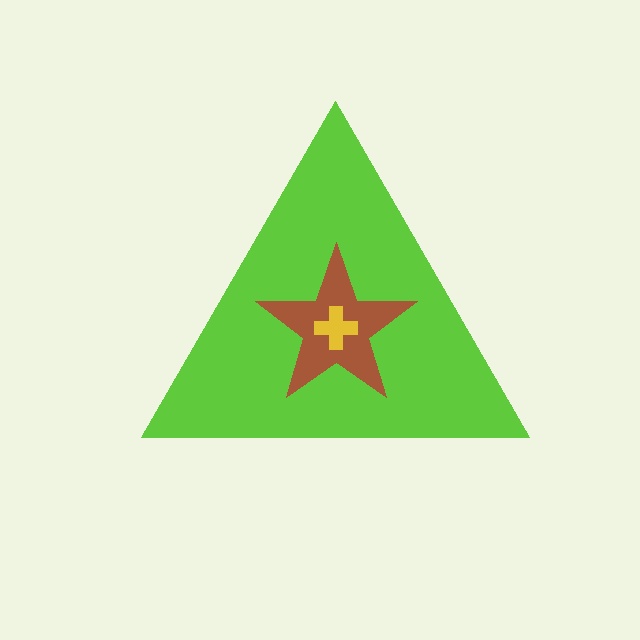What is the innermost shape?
The yellow cross.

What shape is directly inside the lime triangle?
The brown star.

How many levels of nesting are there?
3.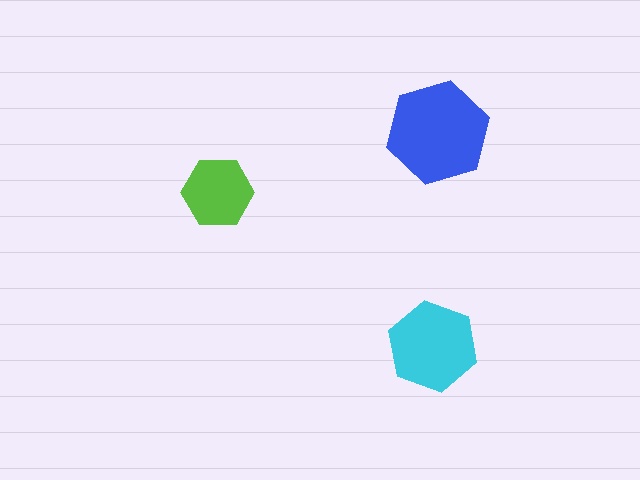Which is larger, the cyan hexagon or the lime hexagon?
The cyan one.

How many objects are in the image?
There are 3 objects in the image.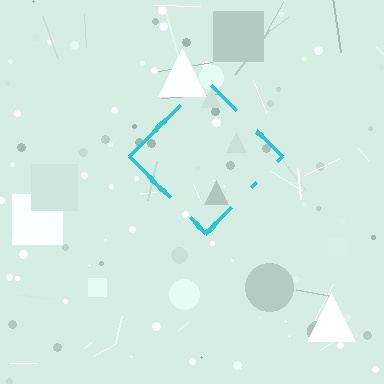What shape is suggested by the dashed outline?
The dashed outline suggests a diamond.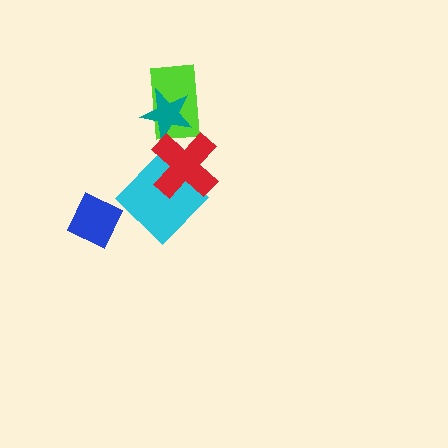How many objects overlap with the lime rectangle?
2 objects overlap with the lime rectangle.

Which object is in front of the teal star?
The red cross is in front of the teal star.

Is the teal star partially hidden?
Yes, it is partially covered by another shape.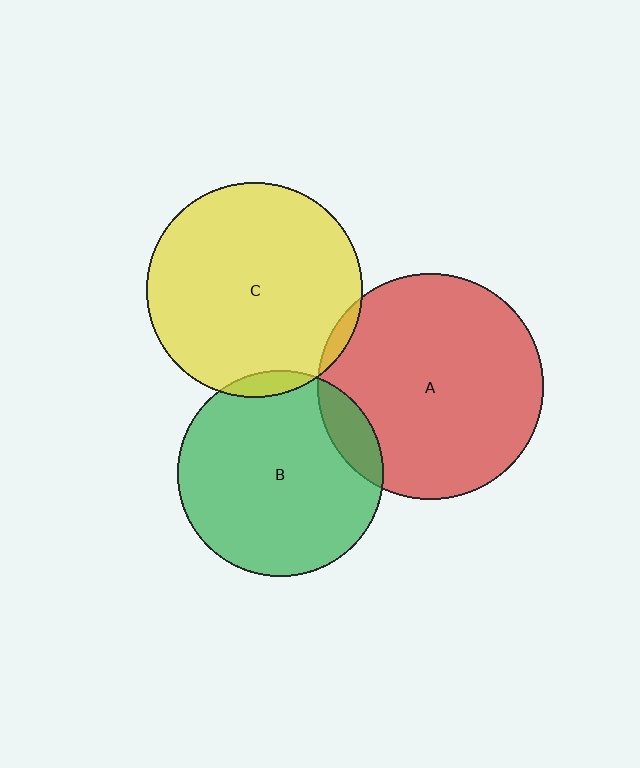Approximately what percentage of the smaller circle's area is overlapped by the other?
Approximately 5%.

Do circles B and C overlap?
Yes.